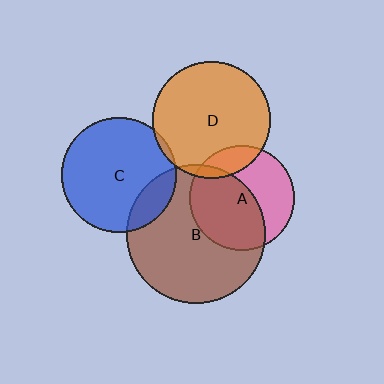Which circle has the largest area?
Circle B (brown).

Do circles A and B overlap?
Yes.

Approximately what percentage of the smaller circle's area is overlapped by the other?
Approximately 55%.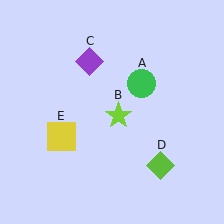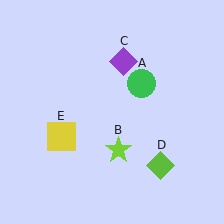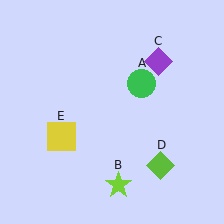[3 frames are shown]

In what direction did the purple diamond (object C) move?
The purple diamond (object C) moved right.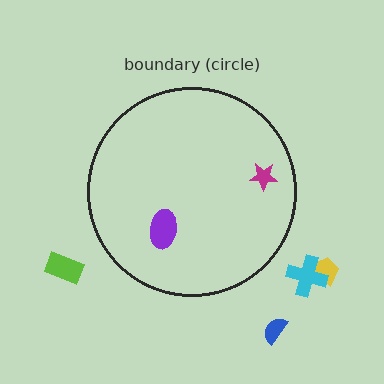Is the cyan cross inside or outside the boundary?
Outside.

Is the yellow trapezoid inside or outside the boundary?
Outside.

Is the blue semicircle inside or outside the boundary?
Outside.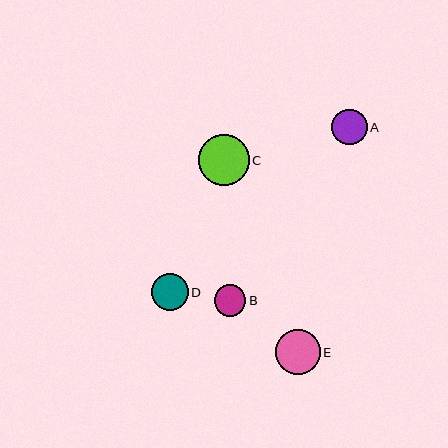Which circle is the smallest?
Circle B is the smallest with a size of approximately 32 pixels.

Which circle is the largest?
Circle C is the largest with a size of approximately 51 pixels.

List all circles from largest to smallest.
From largest to smallest: C, E, D, A, B.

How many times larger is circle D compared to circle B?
Circle D is approximately 1.2 times the size of circle B.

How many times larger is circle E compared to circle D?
Circle E is approximately 1.2 times the size of circle D.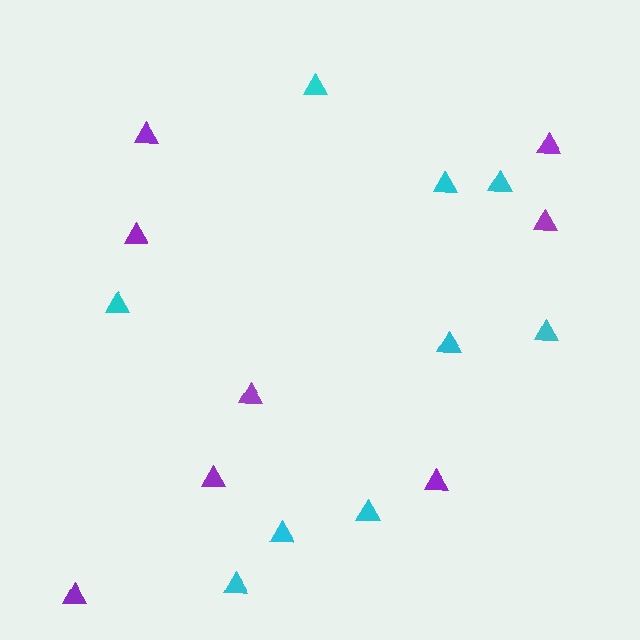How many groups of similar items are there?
There are 2 groups: one group of cyan triangles (9) and one group of purple triangles (8).